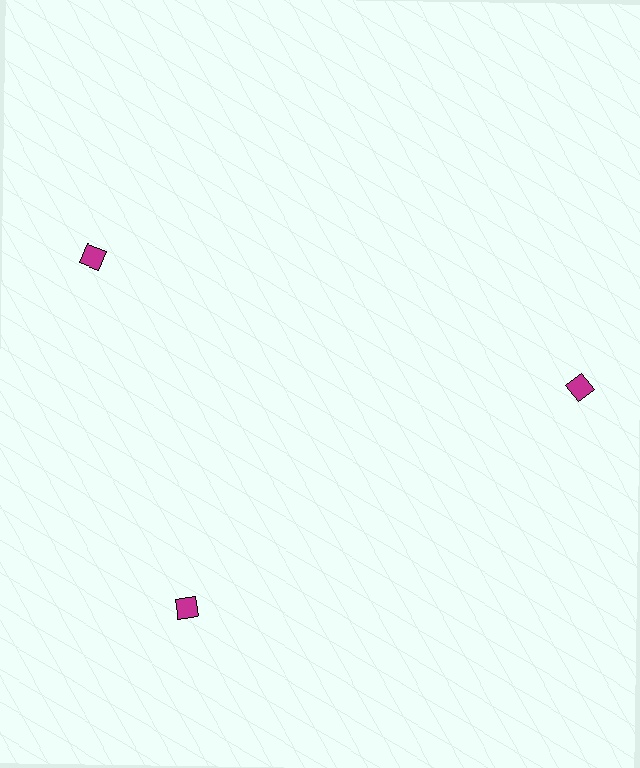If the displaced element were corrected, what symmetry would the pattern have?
It would have 3-fold rotational symmetry — the pattern would map onto itself every 120 degrees.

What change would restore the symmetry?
The symmetry would be restored by rotating it back into even spacing with its neighbors so that all 3 diamonds sit at equal angles and equal distance from the center.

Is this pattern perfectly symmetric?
No. The 3 magenta diamonds are arranged in a ring, but one element near the 11 o'clock position is rotated out of alignment along the ring, breaking the 3-fold rotational symmetry.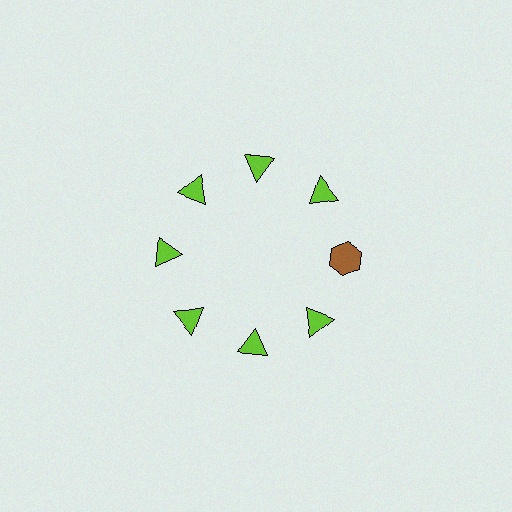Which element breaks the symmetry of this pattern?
The brown hexagon at roughly the 3 o'clock position breaks the symmetry. All other shapes are lime triangles.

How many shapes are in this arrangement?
There are 8 shapes arranged in a ring pattern.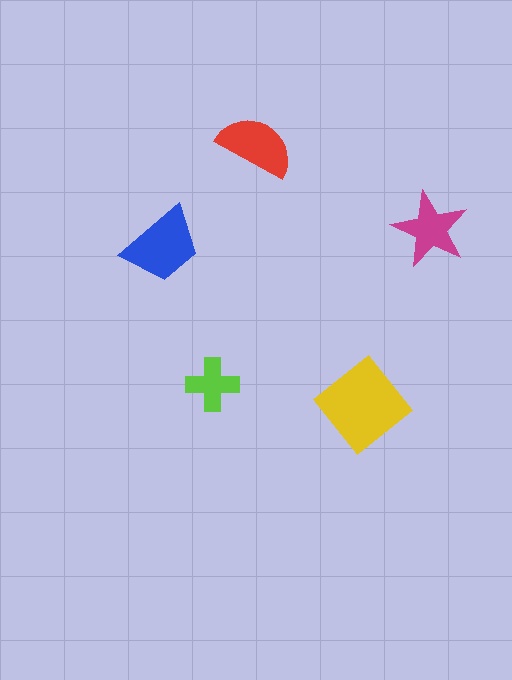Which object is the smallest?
The lime cross.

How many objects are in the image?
There are 5 objects in the image.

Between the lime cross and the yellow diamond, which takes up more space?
The yellow diamond.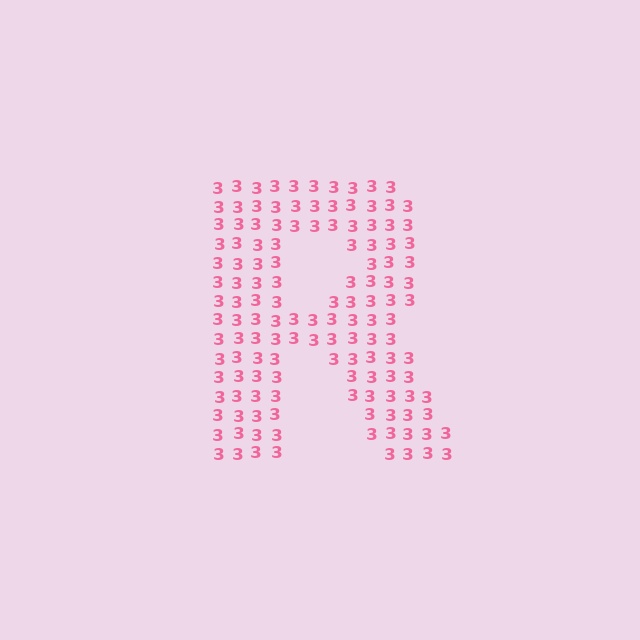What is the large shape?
The large shape is the letter R.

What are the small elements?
The small elements are digit 3's.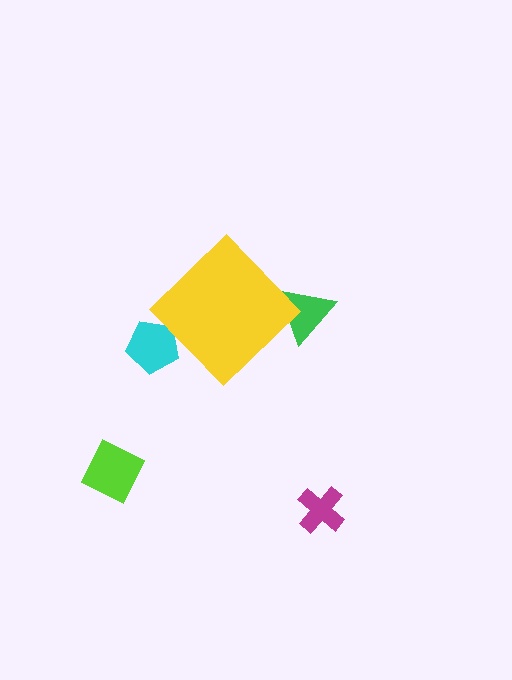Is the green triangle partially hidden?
Yes, the green triangle is partially hidden behind the yellow diamond.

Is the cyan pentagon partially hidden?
Yes, the cyan pentagon is partially hidden behind the yellow diamond.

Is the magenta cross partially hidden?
No, the magenta cross is fully visible.